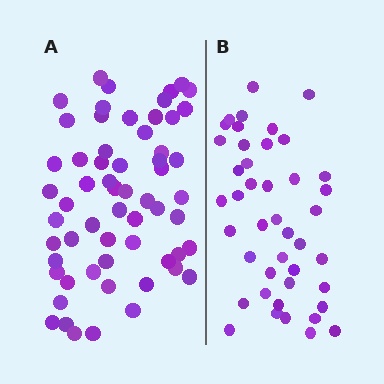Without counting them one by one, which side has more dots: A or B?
Region A (the left region) has more dots.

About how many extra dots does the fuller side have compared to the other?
Region A has approximately 15 more dots than region B.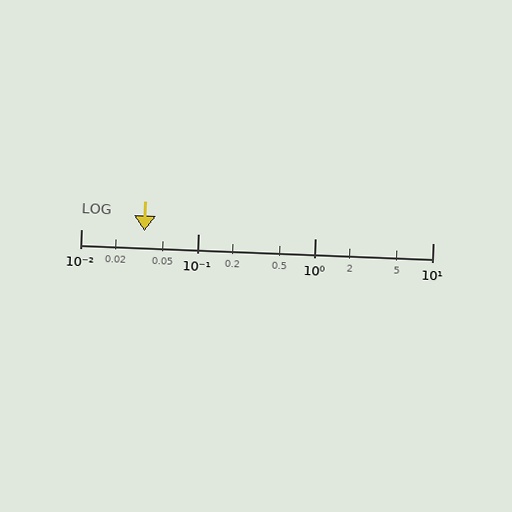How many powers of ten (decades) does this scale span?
The scale spans 3 decades, from 0.01 to 10.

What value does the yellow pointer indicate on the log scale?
The pointer indicates approximately 0.035.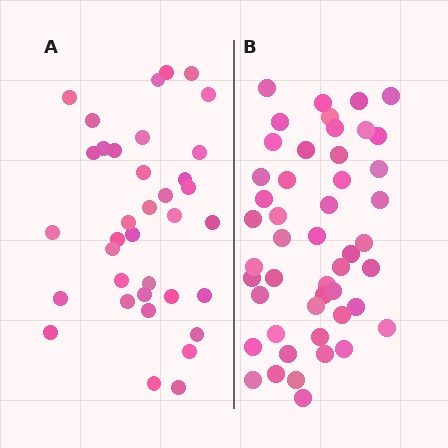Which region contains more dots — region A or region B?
Region B (the right region) has more dots.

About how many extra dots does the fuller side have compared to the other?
Region B has roughly 12 or so more dots than region A.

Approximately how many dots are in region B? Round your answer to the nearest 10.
About 50 dots. (The exact count is 48, which rounds to 50.)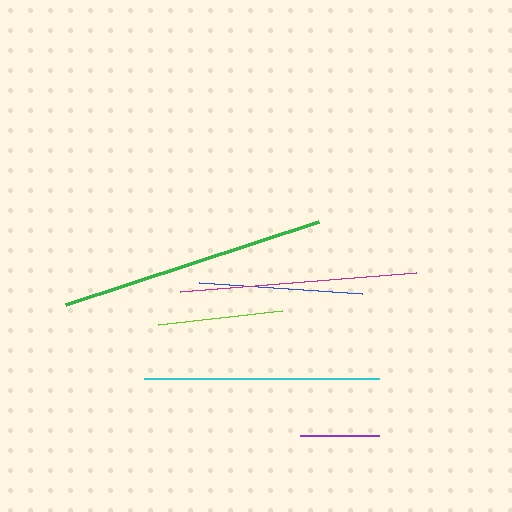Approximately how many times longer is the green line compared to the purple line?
The green line is approximately 3.4 times the length of the purple line.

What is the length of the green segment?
The green segment is approximately 266 pixels long.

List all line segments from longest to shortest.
From longest to shortest: green, magenta, cyan, blue, lime, purple.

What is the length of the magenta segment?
The magenta segment is approximately 237 pixels long.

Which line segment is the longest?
The green line is the longest at approximately 266 pixels.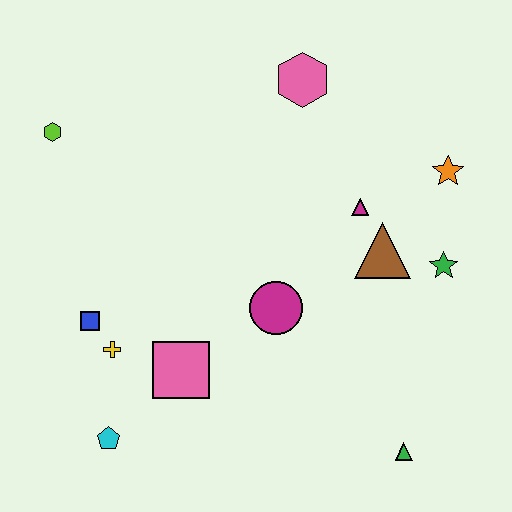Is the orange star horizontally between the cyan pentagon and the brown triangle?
No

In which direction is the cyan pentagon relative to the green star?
The cyan pentagon is to the left of the green star.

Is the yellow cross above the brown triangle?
No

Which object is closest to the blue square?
The yellow cross is closest to the blue square.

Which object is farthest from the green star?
The lime hexagon is farthest from the green star.